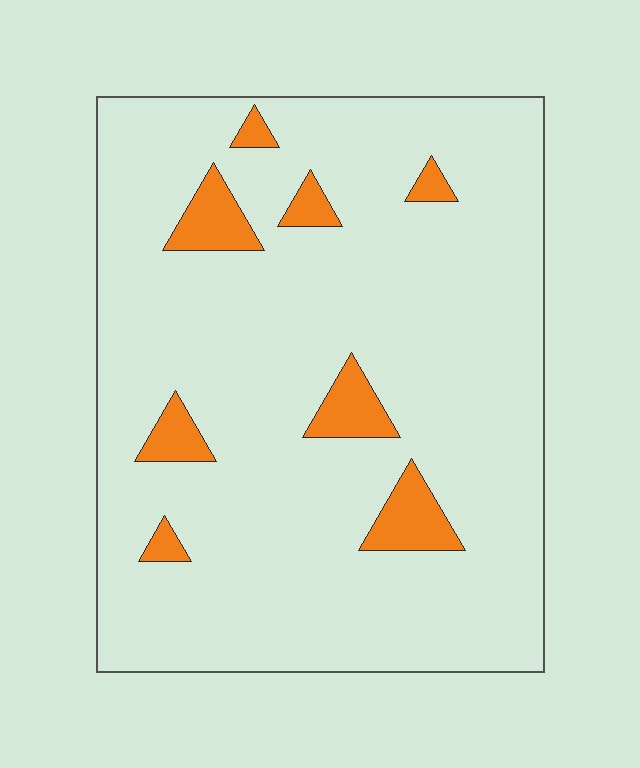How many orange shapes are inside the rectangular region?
8.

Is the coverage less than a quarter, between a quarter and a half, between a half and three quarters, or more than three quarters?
Less than a quarter.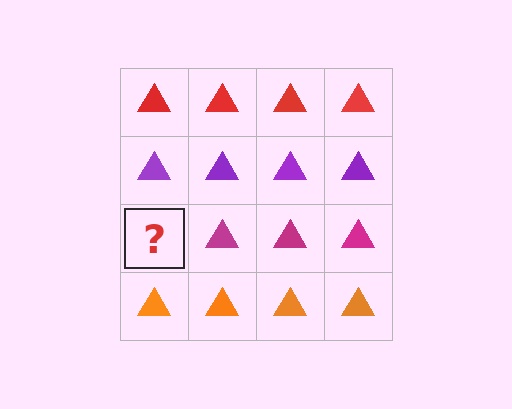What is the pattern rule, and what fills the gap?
The rule is that each row has a consistent color. The gap should be filled with a magenta triangle.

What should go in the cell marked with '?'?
The missing cell should contain a magenta triangle.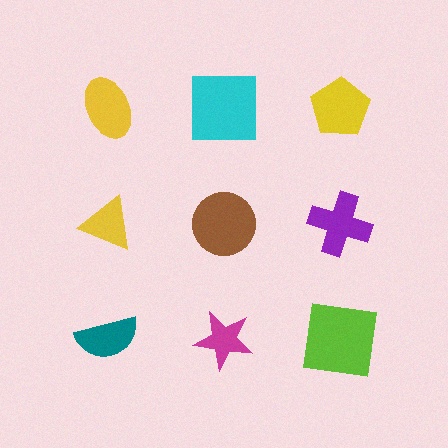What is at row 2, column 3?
A purple cross.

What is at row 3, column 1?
A teal semicircle.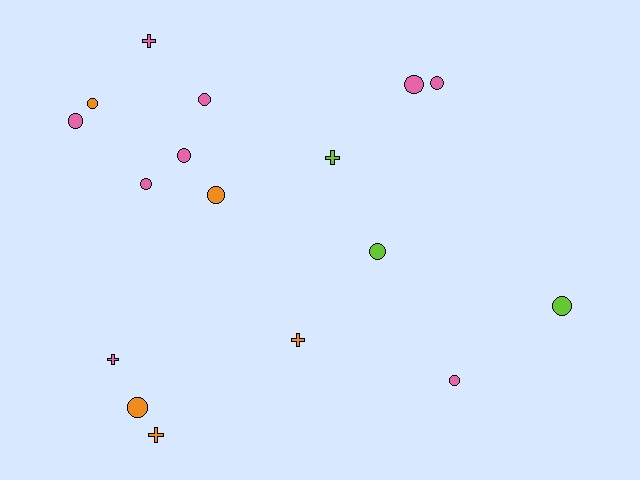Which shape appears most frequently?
Circle, with 12 objects.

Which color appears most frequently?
Pink, with 9 objects.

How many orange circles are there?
There are 3 orange circles.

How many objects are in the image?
There are 17 objects.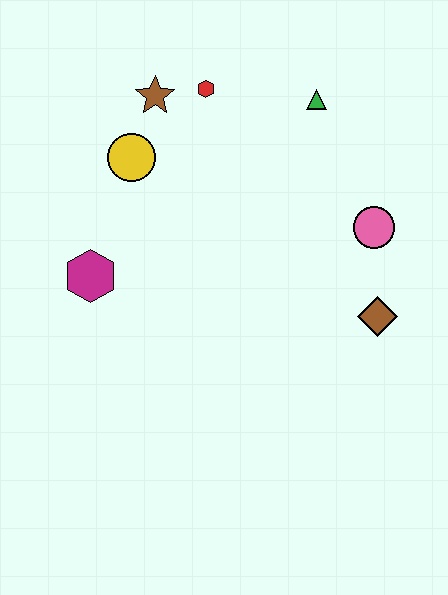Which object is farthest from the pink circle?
The magenta hexagon is farthest from the pink circle.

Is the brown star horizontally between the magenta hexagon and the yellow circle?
No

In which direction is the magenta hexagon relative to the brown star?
The magenta hexagon is below the brown star.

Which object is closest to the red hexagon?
The brown star is closest to the red hexagon.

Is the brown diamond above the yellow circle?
No